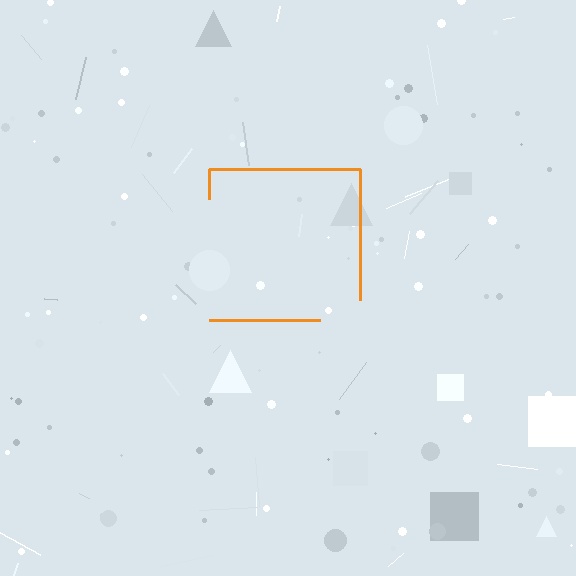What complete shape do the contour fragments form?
The contour fragments form a square.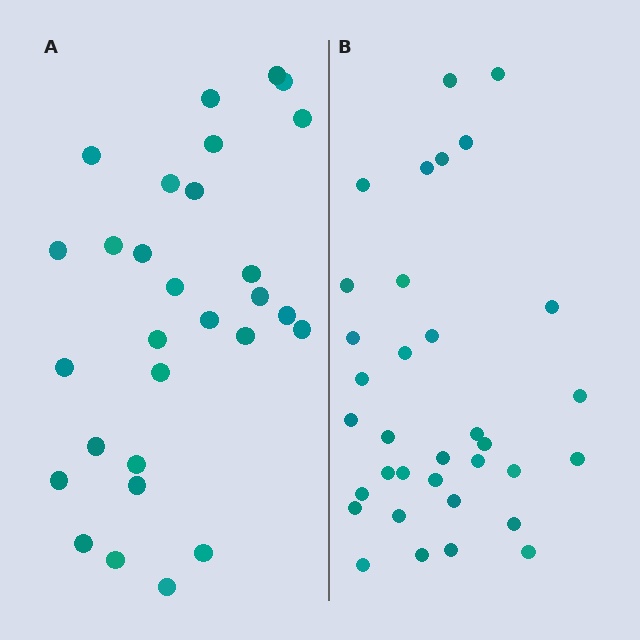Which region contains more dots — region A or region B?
Region B (the right region) has more dots.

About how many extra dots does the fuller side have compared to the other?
Region B has about 5 more dots than region A.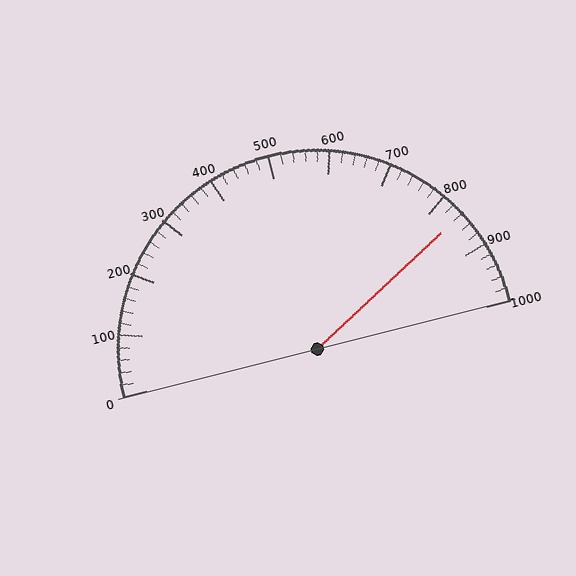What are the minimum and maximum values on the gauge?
The gauge ranges from 0 to 1000.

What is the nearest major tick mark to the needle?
The nearest major tick mark is 800.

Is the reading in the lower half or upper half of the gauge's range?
The reading is in the upper half of the range (0 to 1000).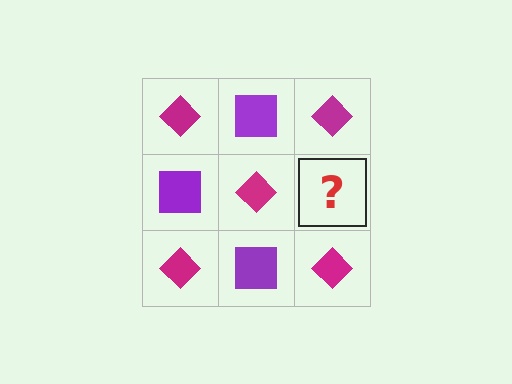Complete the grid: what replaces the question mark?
The question mark should be replaced with a purple square.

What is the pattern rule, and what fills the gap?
The rule is that it alternates magenta diamond and purple square in a checkerboard pattern. The gap should be filled with a purple square.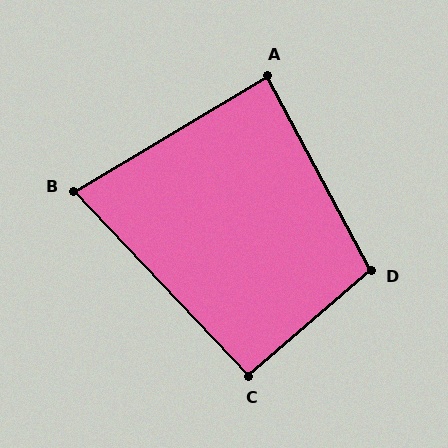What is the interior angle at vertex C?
Approximately 93 degrees (approximately right).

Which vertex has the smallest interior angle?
B, at approximately 77 degrees.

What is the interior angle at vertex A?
Approximately 87 degrees (approximately right).